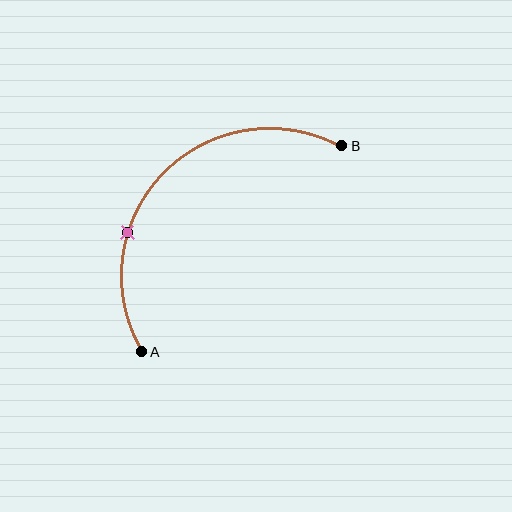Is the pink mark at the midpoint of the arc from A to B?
No. The pink mark lies on the arc but is closer to endpoint A. The arc midpoint would be at the point on the curve equidistant along the arc from both A and B.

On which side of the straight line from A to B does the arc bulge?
The arc bulges above and to the left of the straight line connecting A and B.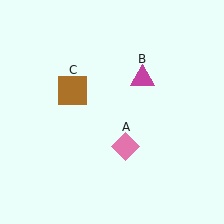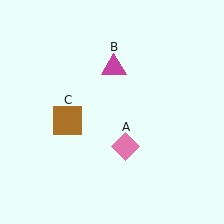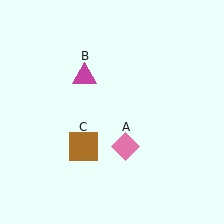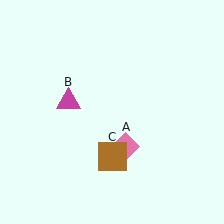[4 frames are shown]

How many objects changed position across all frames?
2 objects changed position: magenta triangle (object B), brown square (object C).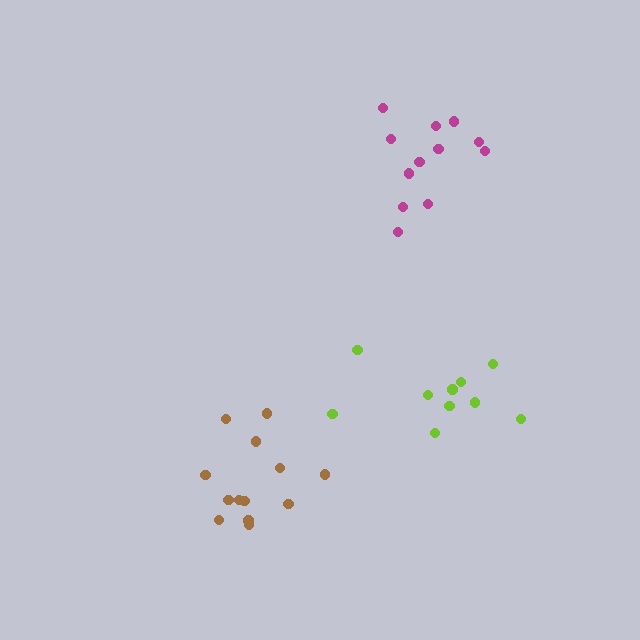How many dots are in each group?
Group 1: 13 dots, Group 2: 12 dots, Group 3: 10 dots (35 total).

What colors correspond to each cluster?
The clusters are colored: brown, magenta, lime.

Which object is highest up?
The magenta cluster is topmost.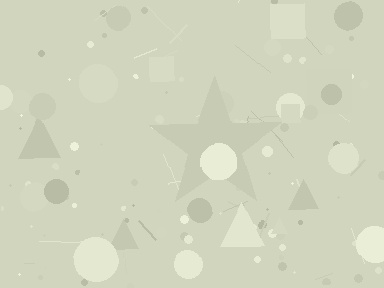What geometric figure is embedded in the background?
A star is embedded in the background.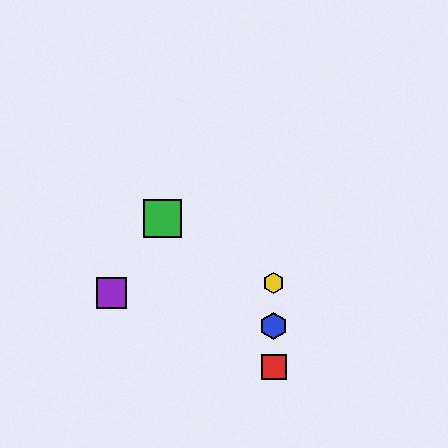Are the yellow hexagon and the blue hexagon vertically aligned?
Yes, both are at x≈274.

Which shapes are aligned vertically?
The red square, the blue hexagon, the yellow hexagon are aligned vertically.